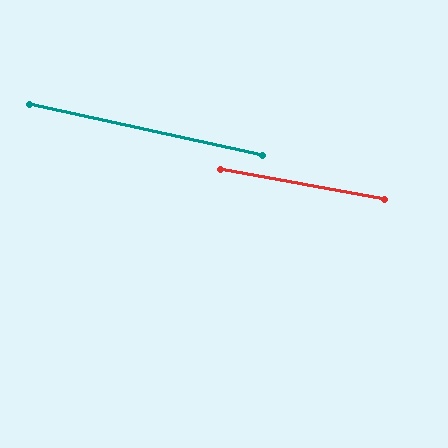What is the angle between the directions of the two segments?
Approximately 2 degrees.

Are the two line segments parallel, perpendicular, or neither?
Parallel — their directions differ by only 1.9°.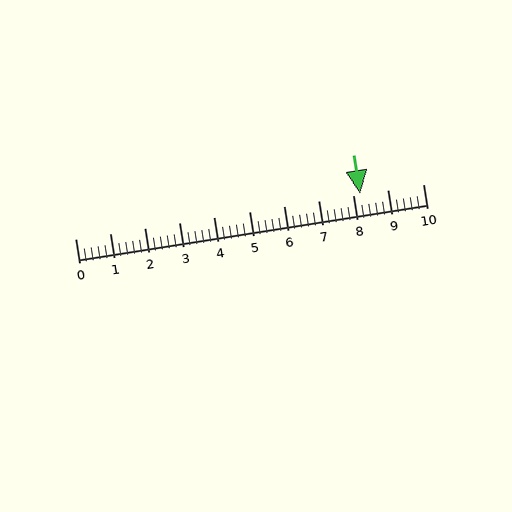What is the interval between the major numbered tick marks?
The major tick marks are spaced 1 units apart.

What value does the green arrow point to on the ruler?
The green arrow points to approximately 8.2.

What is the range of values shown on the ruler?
The ruler shows values from 0 to 10.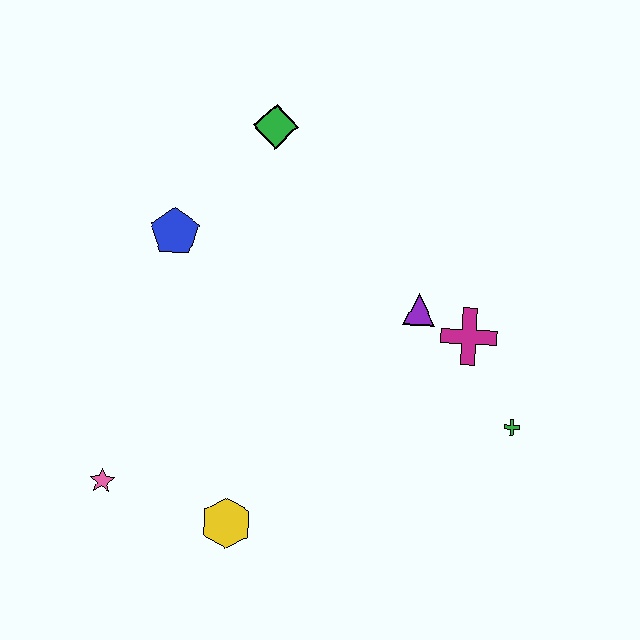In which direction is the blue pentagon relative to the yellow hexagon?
The blue pentagon is above the yellow hexagon.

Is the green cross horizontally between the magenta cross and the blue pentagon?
No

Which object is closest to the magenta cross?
The purple triangle is closest to the magenta cross.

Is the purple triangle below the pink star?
No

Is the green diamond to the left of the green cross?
Yes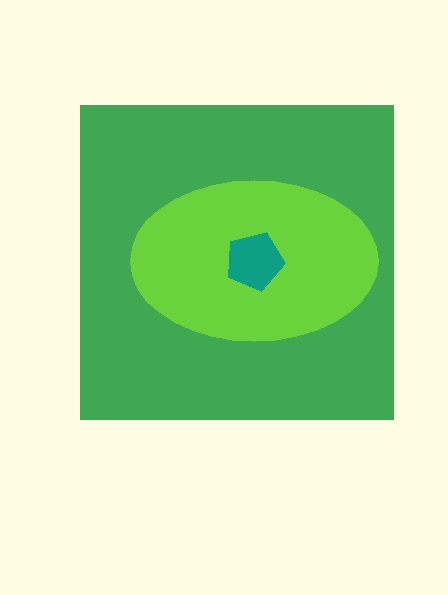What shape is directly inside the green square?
The lime ellipse.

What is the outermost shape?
The green square.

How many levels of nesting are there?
3.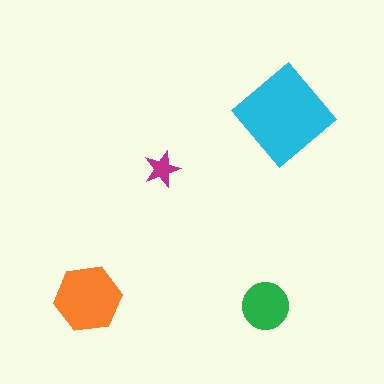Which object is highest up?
The cyan diamond is topmost.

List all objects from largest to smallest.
The cyan diamond, the orange hexagon, the green circle, the magenta star.